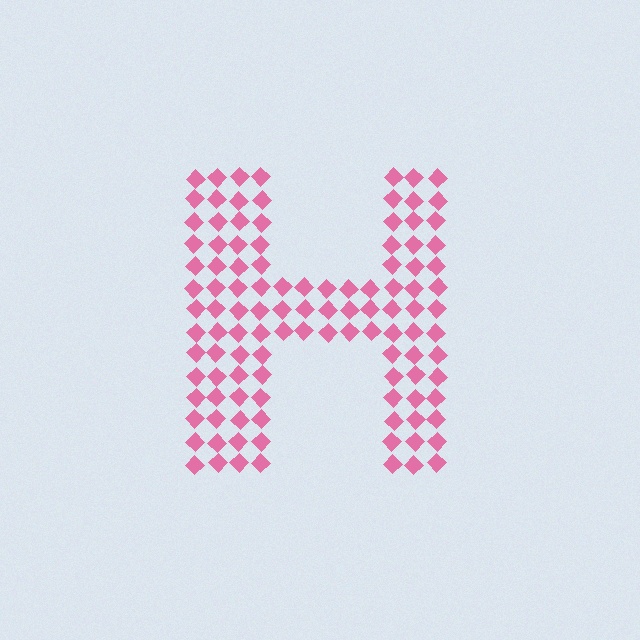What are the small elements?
The small elements are diamonds.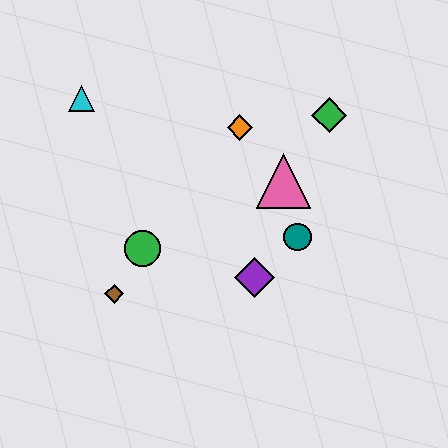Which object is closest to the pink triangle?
The teal circle is closest to the pink triangle.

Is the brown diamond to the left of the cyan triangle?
No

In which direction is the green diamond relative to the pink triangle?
The green diamond is above the pink triangle.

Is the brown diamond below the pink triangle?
Yes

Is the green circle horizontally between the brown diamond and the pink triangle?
Yes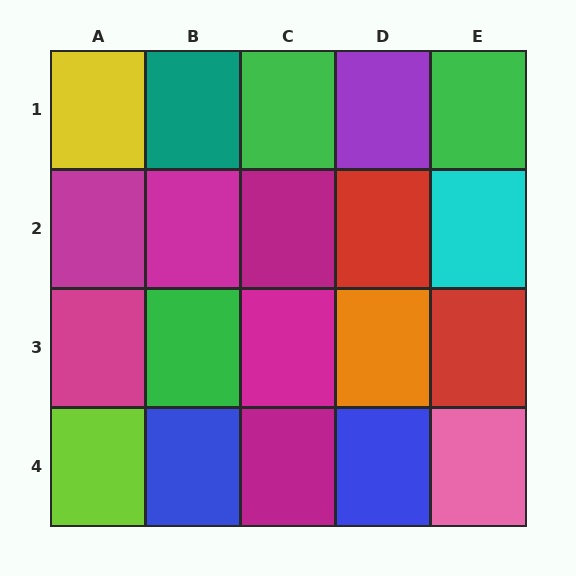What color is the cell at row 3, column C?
Magenta.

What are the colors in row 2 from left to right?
Magenta, magenta, magenta, red, cyan.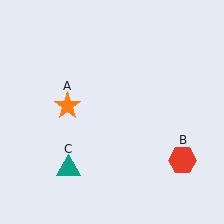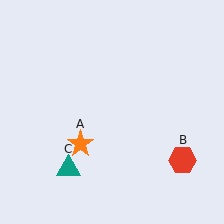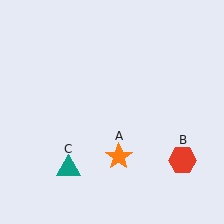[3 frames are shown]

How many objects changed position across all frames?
1 object changed position: orange star (object A).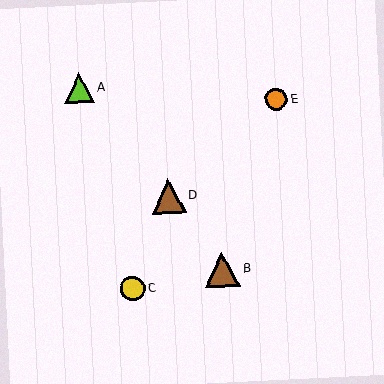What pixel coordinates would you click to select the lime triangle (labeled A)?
Click at (79, 88) to select the lime triangle A.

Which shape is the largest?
The brown triangle (labeled B) is the largest.